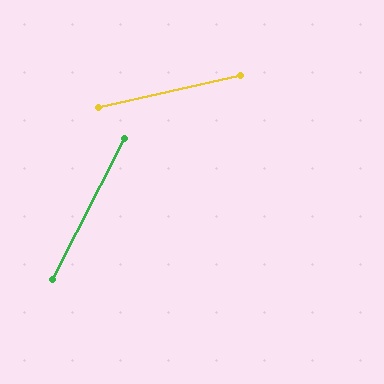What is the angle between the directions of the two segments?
Approximately 50 degrees.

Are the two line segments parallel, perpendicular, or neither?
Neither parallel nor perpendicular — they differ by about 50°.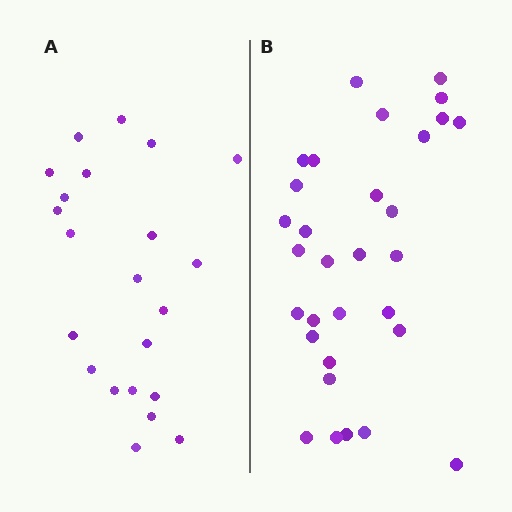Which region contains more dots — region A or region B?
Region B (the right region) has more dots.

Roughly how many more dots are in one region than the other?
Region B has roughly 8 or so more dots than region A.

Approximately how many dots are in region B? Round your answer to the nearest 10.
About 30 dots. (The exact count is 31, which rounds to 30.)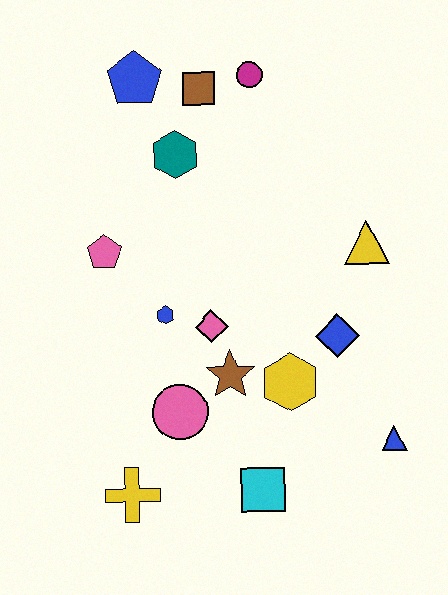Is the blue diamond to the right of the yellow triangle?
No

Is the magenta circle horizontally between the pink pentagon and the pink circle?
No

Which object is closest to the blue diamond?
The yellow hexagon is closest to the blue diamond.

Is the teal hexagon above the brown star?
Yes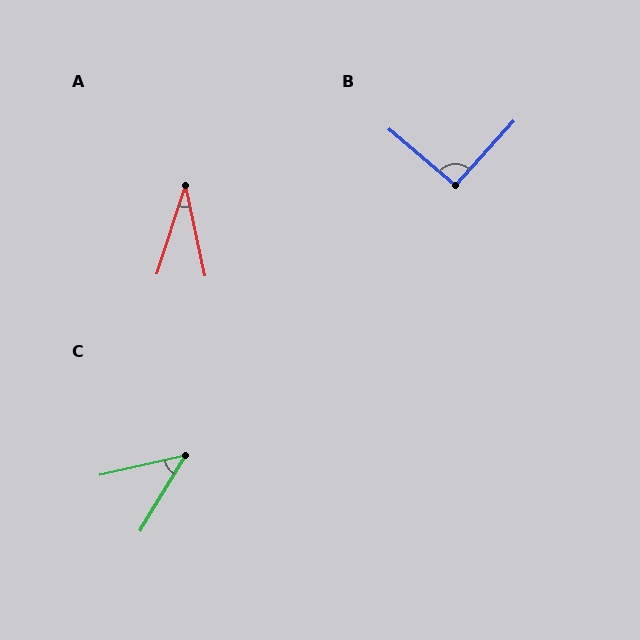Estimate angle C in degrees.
Approximately 46 degrees.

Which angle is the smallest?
A, at approximately 30 degrees.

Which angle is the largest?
B, at approximately 92 degrees.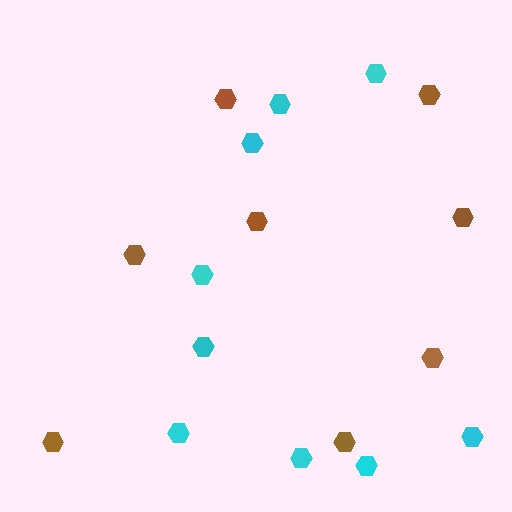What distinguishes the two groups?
There are 2 groups: one group of cyan hexagons (9) and one group of brown hexagons (8).